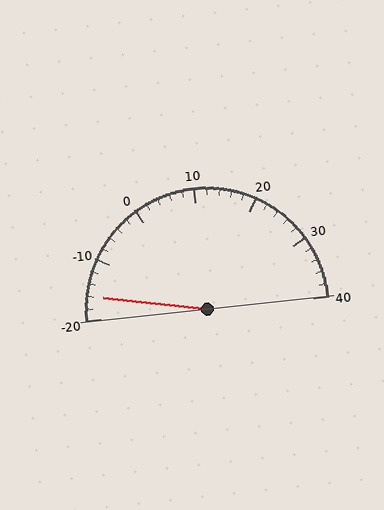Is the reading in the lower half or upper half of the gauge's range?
The reading is in the lower half of the range (-20 to 40).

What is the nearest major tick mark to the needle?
The nearest major tick mark is -20.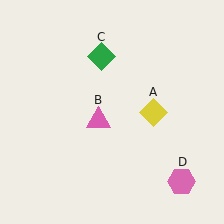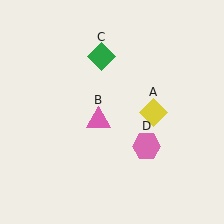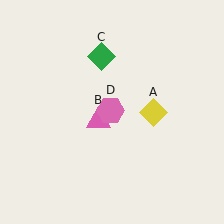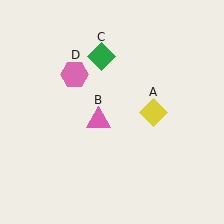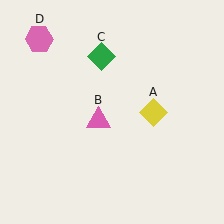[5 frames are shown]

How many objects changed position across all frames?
1 object changed position: pink hexagon (object D).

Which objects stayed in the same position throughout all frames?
Yellow diamond (object A) and pink triangle (object B) and green diamond (object C) remained stationary.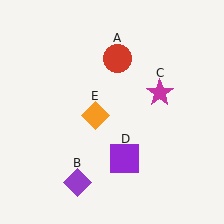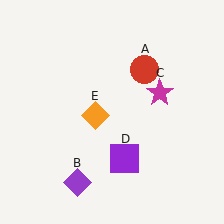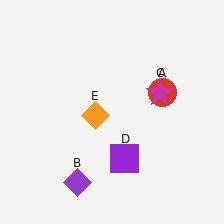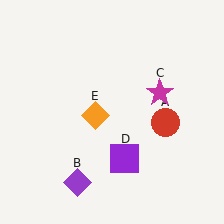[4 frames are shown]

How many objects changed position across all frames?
1 object changed position: red circle (object A).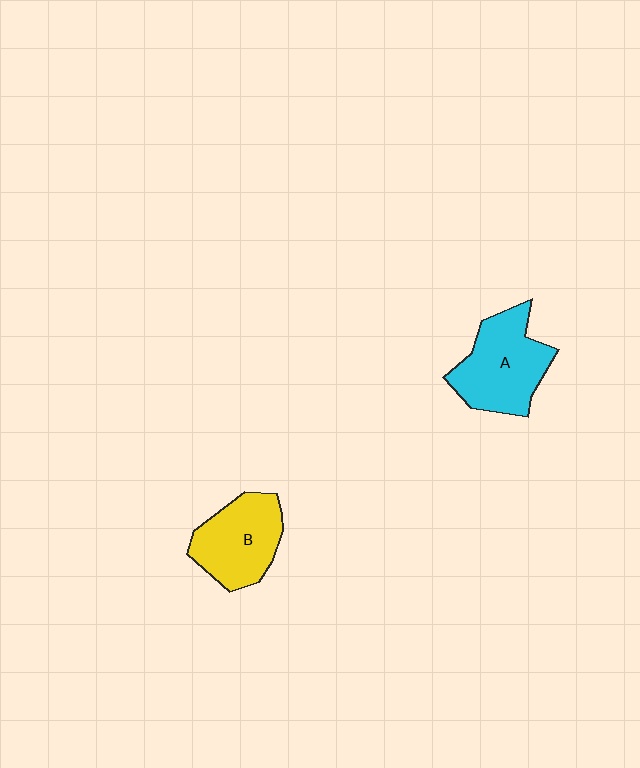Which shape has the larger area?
Shape A (cyan).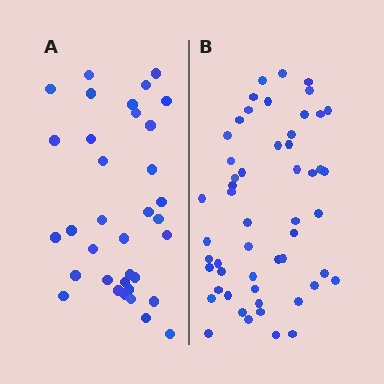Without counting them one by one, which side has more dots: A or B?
Region B (the right region) has more dots.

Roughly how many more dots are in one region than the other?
Region B has approximately 20 more dots than region A.